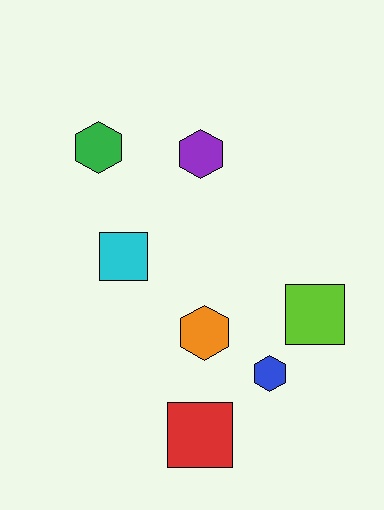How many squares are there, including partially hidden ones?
There are 3 squares.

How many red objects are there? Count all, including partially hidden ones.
There is 1 red object.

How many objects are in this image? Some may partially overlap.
There are 7 objects.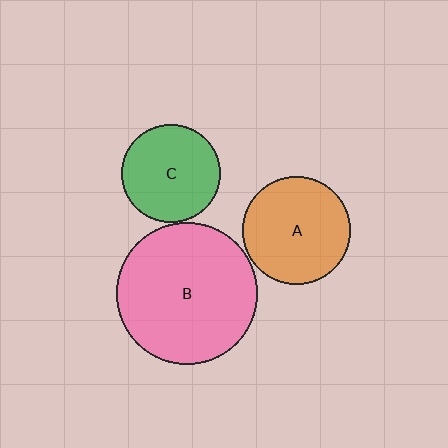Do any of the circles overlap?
No, none of the circles overlap.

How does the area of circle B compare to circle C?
Approximately 2.1 times.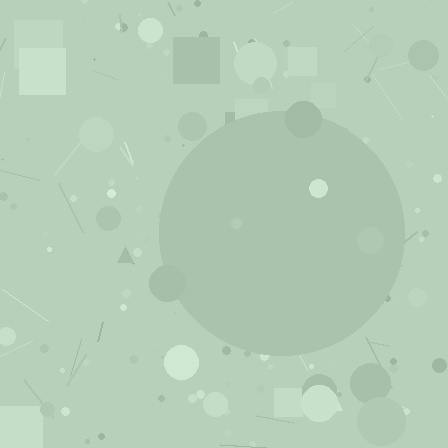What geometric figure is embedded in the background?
A circle is embedded in the background.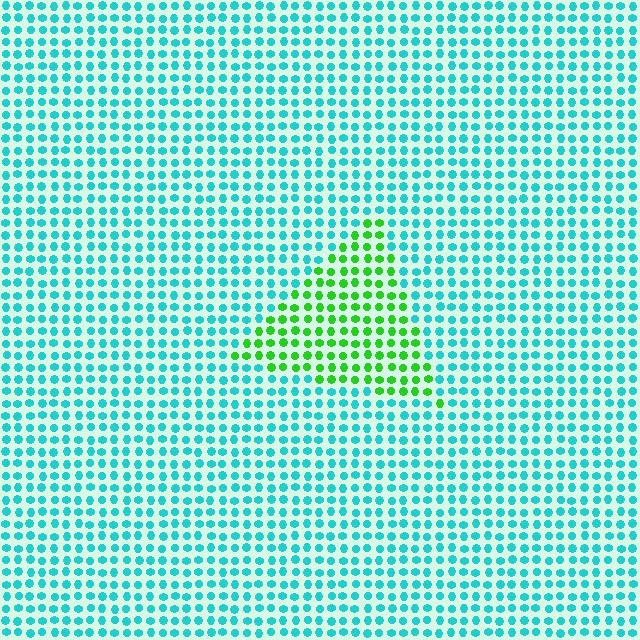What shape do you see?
I see a triangle.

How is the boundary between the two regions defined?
The boundary is defined purely by a slight shift in hue (about 60 degrees). Spacing, size, and orientation are identical on both sides.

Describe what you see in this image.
The image is filled with small cyan elements in a uniform arrangement. A triangle-shaped region is visible where the elements are tinted to a slightly different hue, forming a subtle color boundary.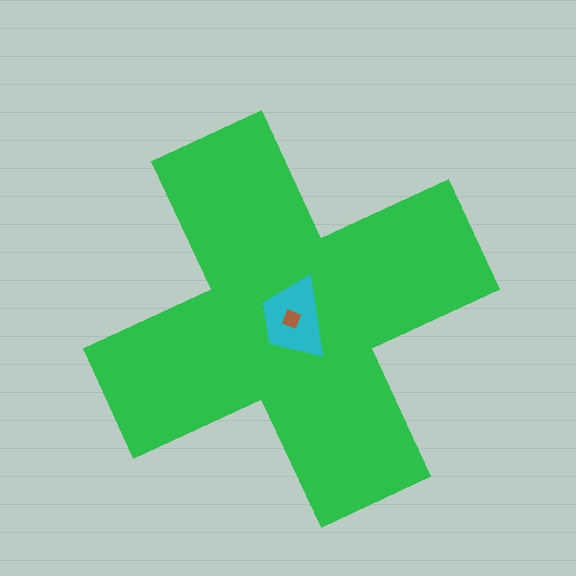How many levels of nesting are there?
3.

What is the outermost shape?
The green cross.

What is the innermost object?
The brown diamond.